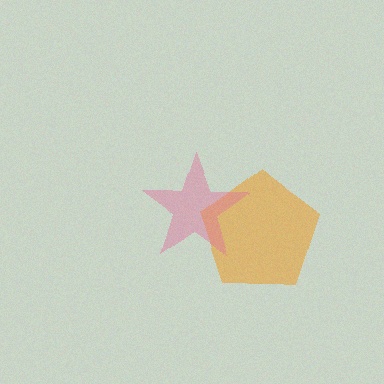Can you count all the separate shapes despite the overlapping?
Yes, there are 2 separate shapes.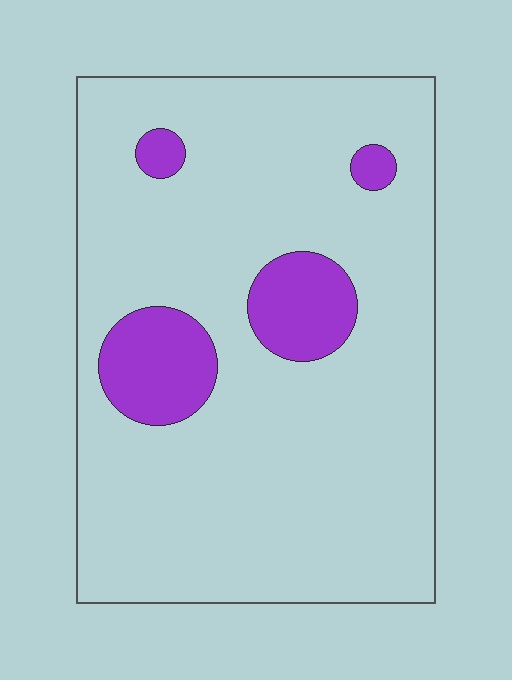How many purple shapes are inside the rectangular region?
4.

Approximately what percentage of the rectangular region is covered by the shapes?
Approximately 15%.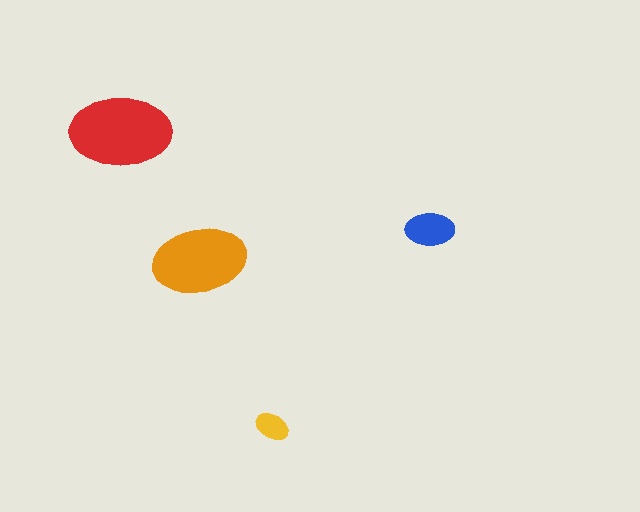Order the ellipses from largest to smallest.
the red one, the orange one, the blue one, the yellow one.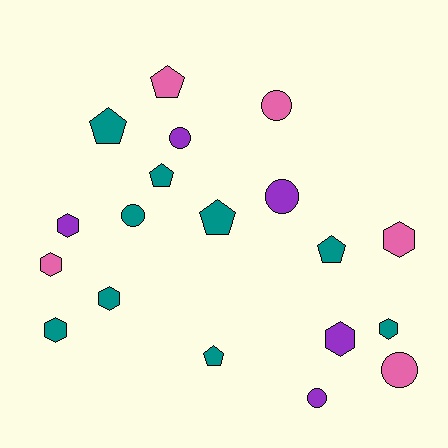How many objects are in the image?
There are 19 objects.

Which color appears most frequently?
Teal, with 9 objects.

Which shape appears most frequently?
Hexagon, with 7 objects.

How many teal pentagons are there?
There are 5 teal pentagons.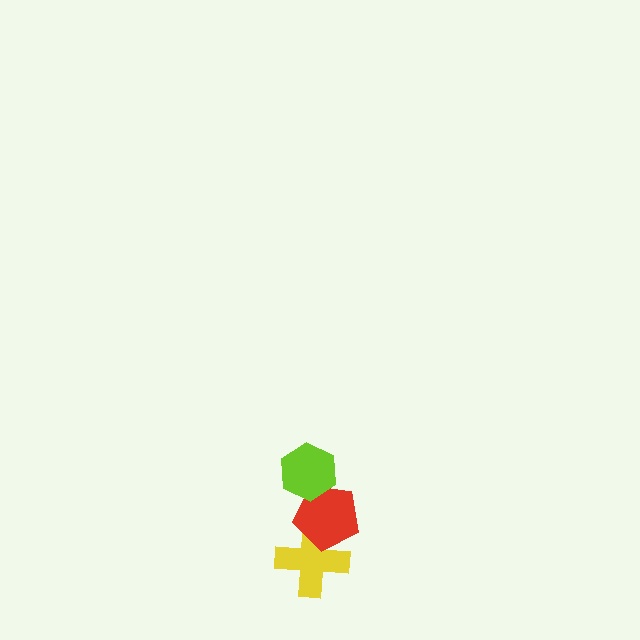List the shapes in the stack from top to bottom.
From top to bottom: the lime hexagon, the red pentagon, the yellow cross.